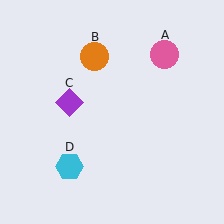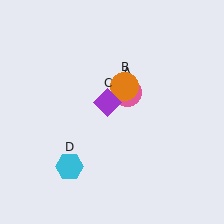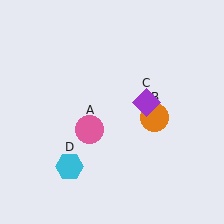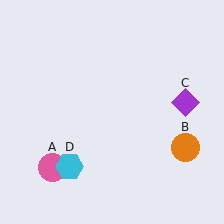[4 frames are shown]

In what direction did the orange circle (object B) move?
The orange circle (object B) moved down and to the right.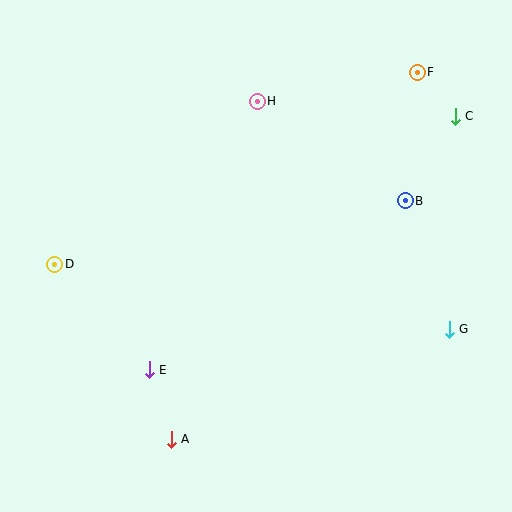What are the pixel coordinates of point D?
Point D is at (55, 264).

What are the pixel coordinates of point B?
Point B is at (405, 201).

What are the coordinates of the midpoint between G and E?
The midpoint between G and E is at (299, 350).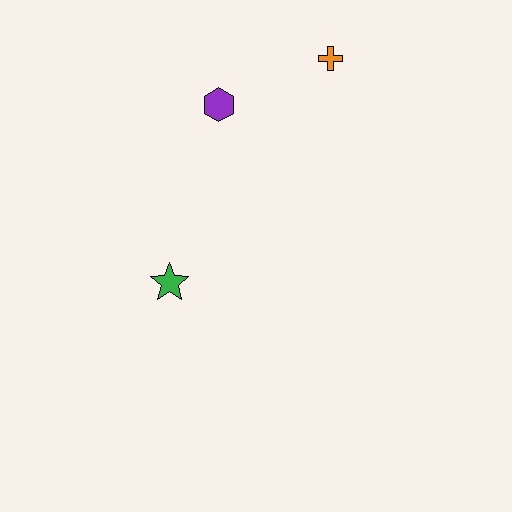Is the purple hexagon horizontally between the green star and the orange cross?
Yes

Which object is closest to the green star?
The purple hexagon is closest to the green star.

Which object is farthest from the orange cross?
The green star is farthest from the orange cross.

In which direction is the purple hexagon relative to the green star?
The purple hexagon is above the green star.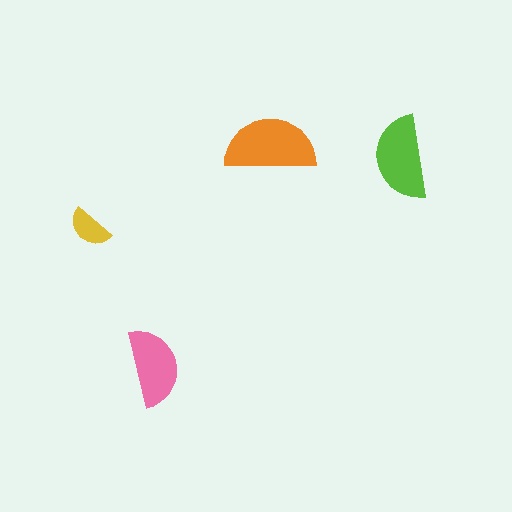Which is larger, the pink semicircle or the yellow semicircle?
The pink one.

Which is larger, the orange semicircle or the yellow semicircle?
The orange one.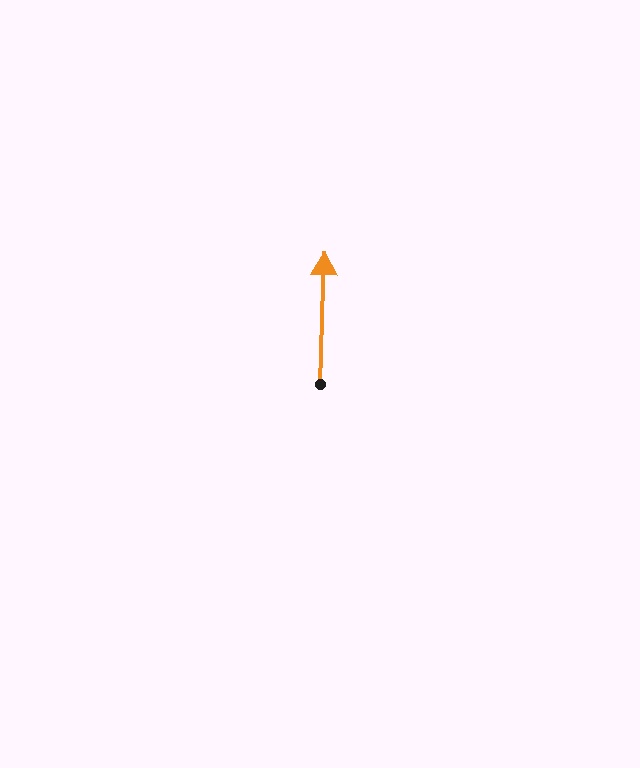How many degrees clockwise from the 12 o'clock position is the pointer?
Approximately 2 degrees.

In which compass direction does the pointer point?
North.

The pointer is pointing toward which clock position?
Roughly 12 o'clock.